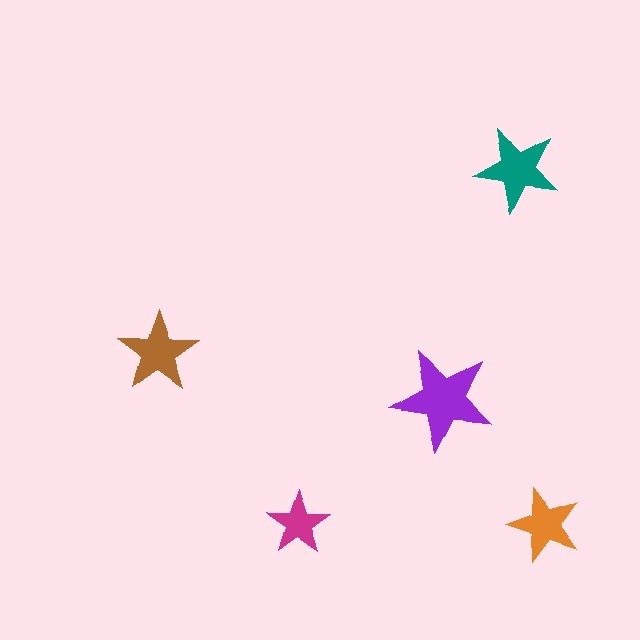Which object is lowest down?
The magenta star is bottommost.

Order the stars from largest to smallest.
the purple one, the teal one, the brown one, the orange one, the magenta one.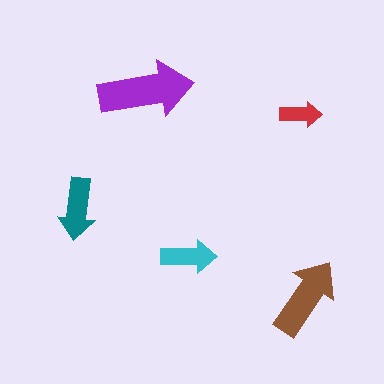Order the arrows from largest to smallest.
the purple one, the brown one, the teal one, the cyan one, the red one.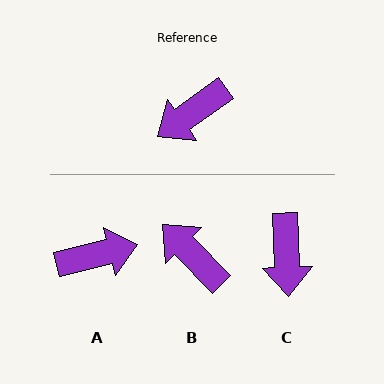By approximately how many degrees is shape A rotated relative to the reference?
Approximately 159 degrees counter-clockwise.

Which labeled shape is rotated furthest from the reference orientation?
A, about 159 degrees away.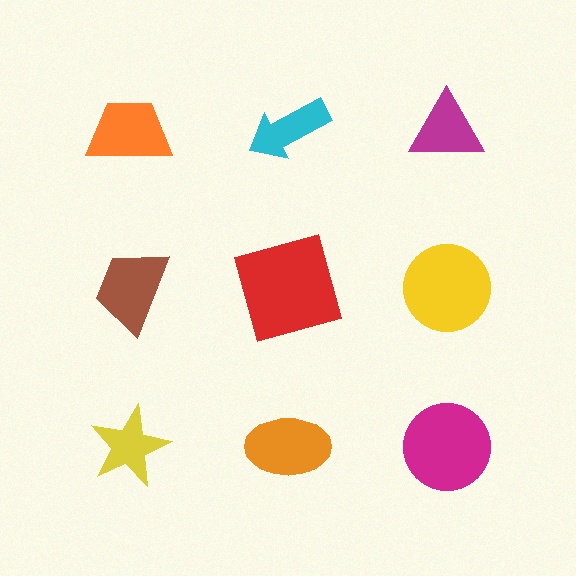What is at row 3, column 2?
An orange ellipse.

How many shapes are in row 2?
3 shapes.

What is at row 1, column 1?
An orange trapezoid.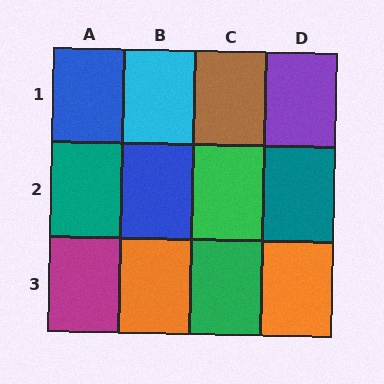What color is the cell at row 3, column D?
Orange.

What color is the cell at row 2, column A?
Teal.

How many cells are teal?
2 cells are teal.